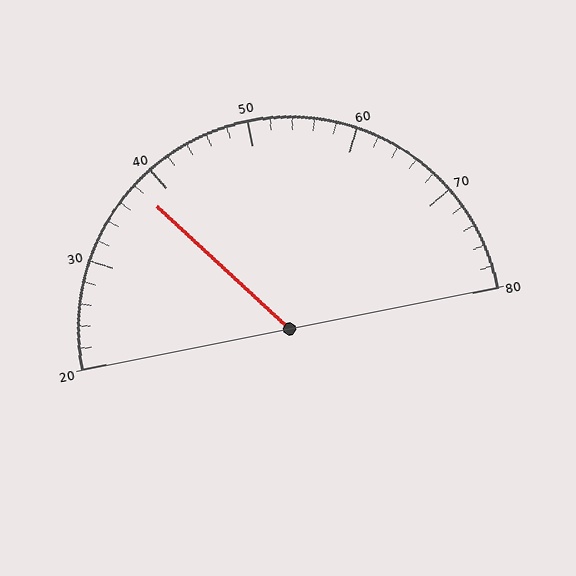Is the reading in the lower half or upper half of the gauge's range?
The reading is in the lower half of the range (20 to 80).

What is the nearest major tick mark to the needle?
The nearest major tick mark is 40.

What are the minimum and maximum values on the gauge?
The gauge ranges from 20 to 80.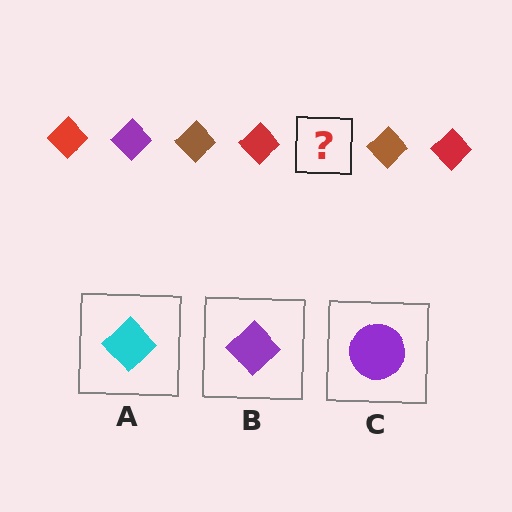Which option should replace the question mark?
Option B.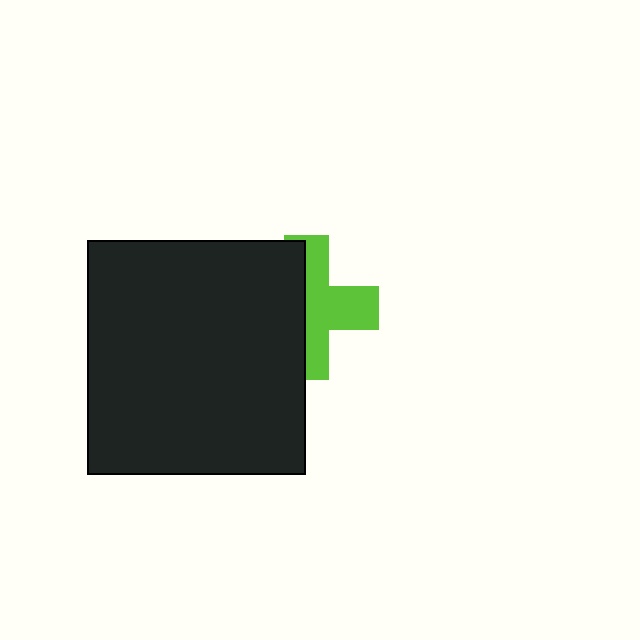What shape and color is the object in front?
The object in front is a black rectangle.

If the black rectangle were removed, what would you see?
You would see the complete lime cross.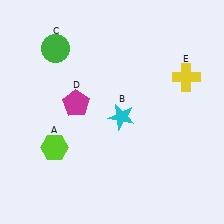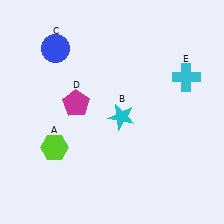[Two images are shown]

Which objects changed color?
C changed from green to blue. E changed from yellow to cyan.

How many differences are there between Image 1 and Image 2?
There are 2 differences between the two images.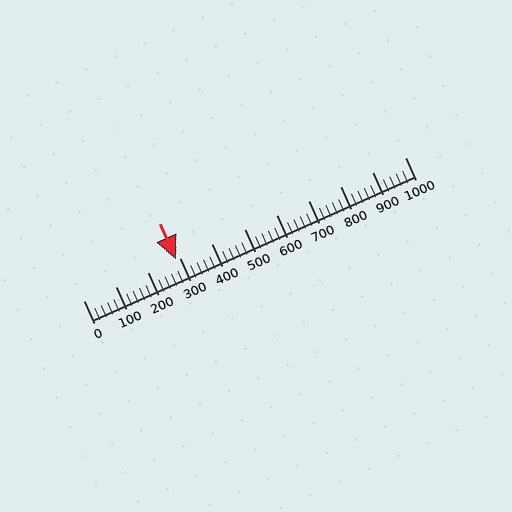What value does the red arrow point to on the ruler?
The red arrow points to approximately 289.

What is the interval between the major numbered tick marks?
The major tick marks are spaced 100 units apart.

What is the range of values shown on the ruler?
The ruler shows values from 0 to 1000.